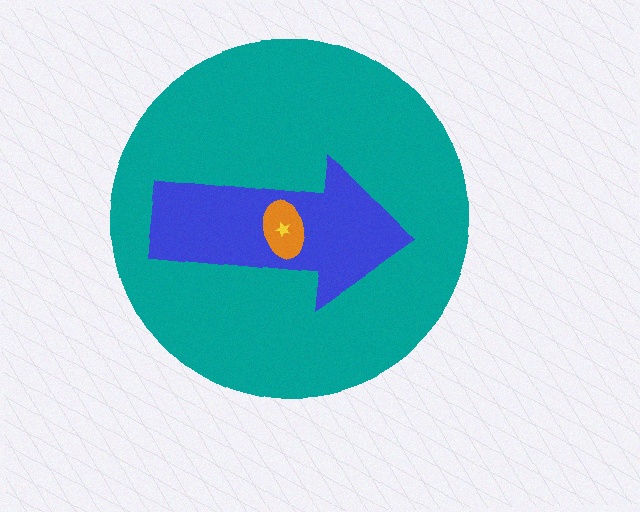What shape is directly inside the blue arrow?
The orange ellipse.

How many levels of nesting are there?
4.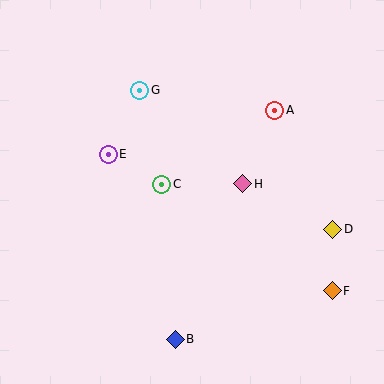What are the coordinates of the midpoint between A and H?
The midpoint between A and H is at (259, 147).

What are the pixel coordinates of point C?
Point C is at (162, 184).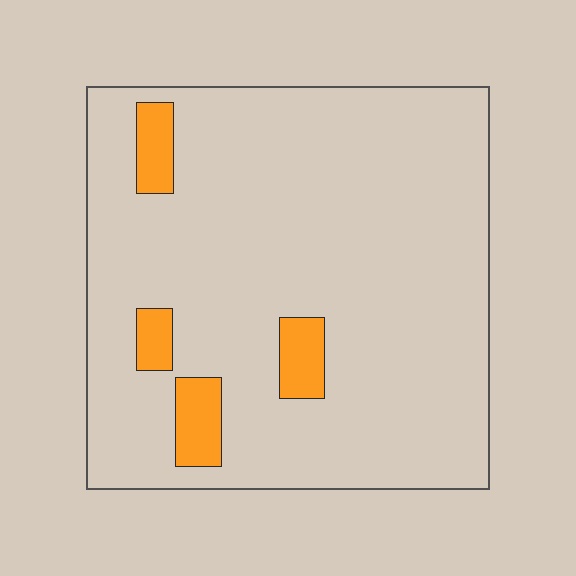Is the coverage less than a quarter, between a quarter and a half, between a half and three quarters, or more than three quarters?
Less than a quarter.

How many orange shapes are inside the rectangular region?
4.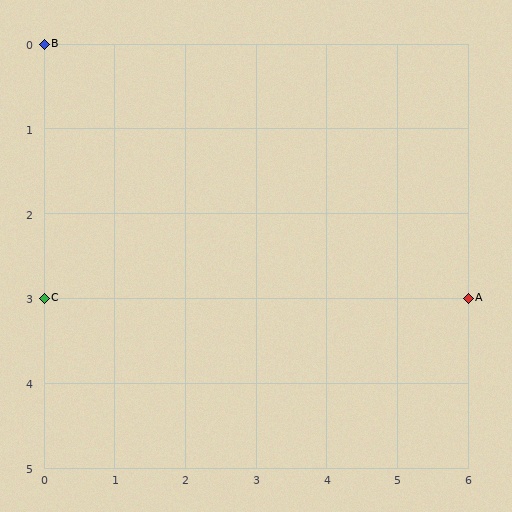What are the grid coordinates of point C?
Point C is at grid coordinates (0, 3).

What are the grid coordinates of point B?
Point B is at grid coordinates (0, 0).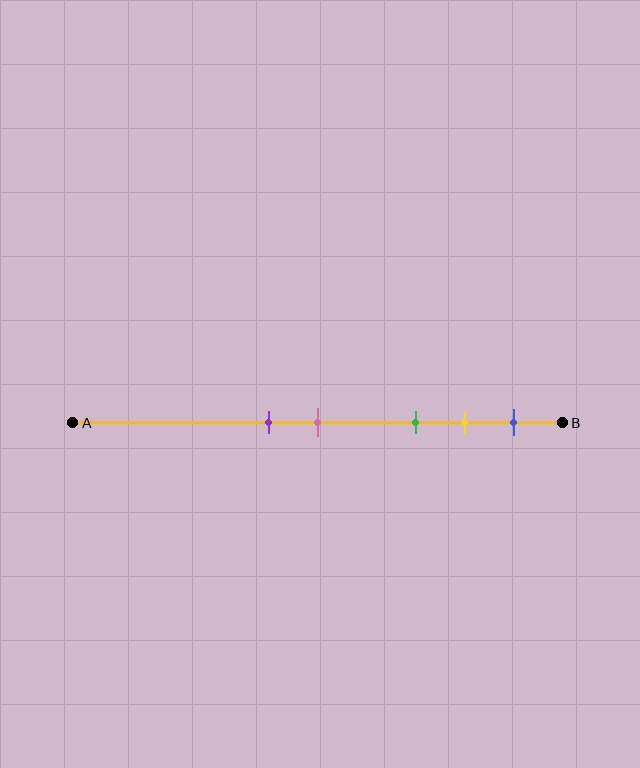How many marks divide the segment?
There are 5 marks dividing the segment.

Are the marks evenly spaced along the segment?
No, the marks are not evenly spaced.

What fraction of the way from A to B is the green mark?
The green mark is approximately 70% (0.7) of the way from A to B.